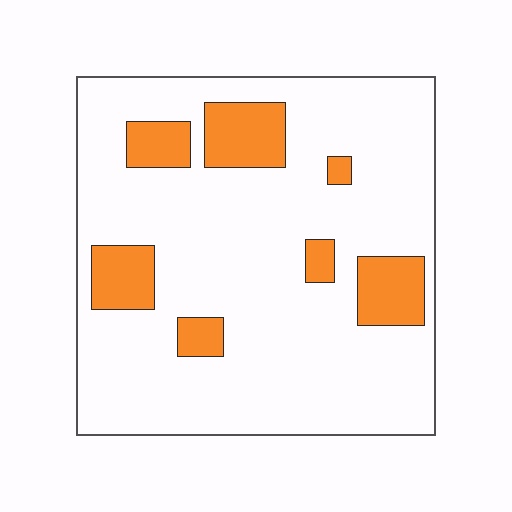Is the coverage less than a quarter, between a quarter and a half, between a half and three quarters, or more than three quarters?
Less than a quarter.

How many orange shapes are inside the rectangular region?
7.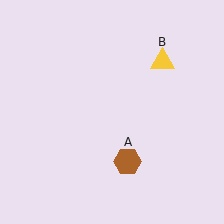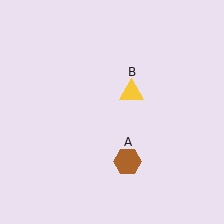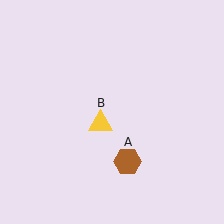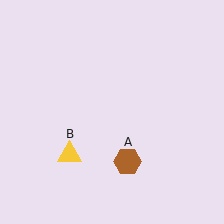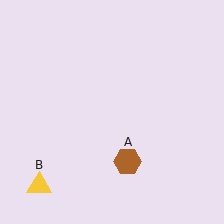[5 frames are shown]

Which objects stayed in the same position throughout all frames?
Brown hexagon (object A) remained stationary.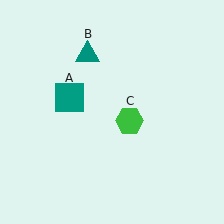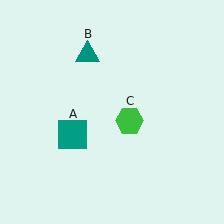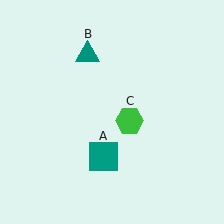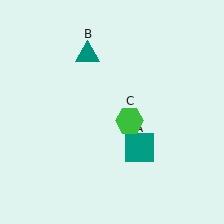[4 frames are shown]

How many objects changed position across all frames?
1 object changed position: teal square (object A).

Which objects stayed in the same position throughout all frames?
Teal triangle (object B) and green hexagon (object C) remained stationary.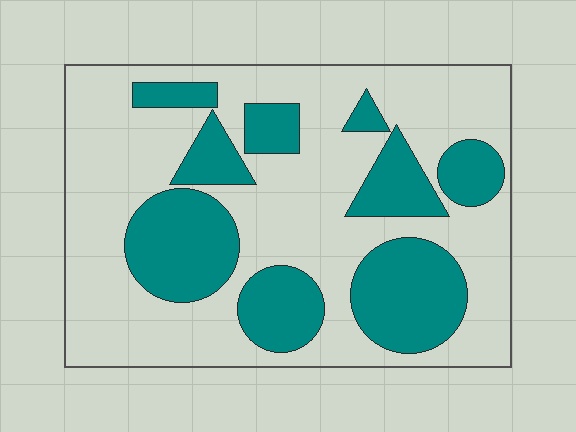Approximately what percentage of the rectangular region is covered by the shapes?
Approximately 35%.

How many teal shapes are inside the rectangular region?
9.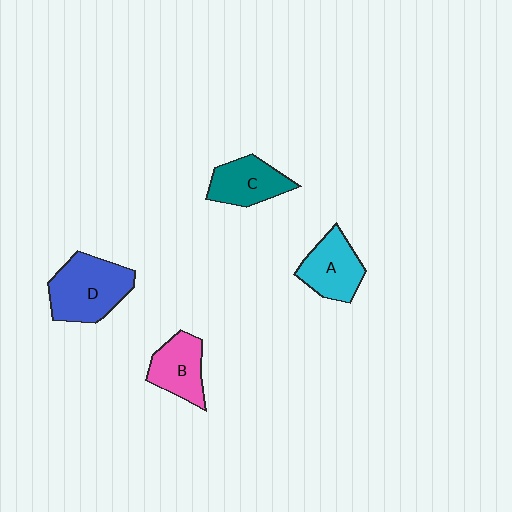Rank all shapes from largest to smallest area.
From largest to smallest: D (blue), A (cyan), C (teal), B (pink).